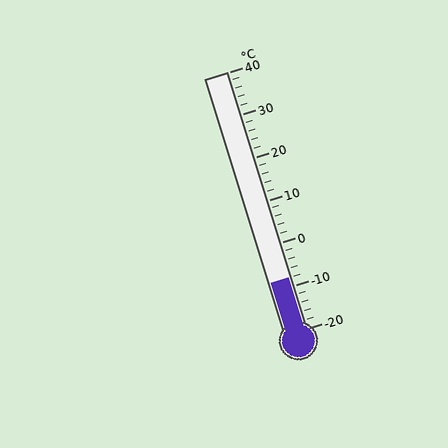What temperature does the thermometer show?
The thermometer shows approximately -8°C.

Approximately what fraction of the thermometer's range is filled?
The thermometer is filled to approximately 20% of its range.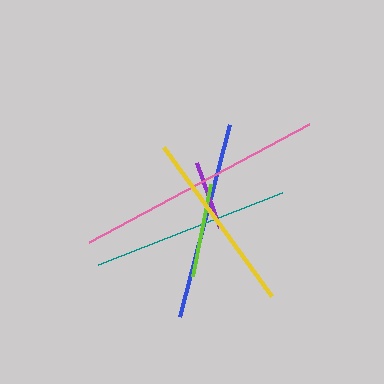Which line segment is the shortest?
The purple line is the shortest at approximately 69 pixels.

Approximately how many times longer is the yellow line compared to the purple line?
The yellow line is approximately 2.7 times the length of the purple line.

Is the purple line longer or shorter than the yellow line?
The yellow line is longer than the purple line.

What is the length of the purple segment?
The purple segment is approximately 69 pixels long.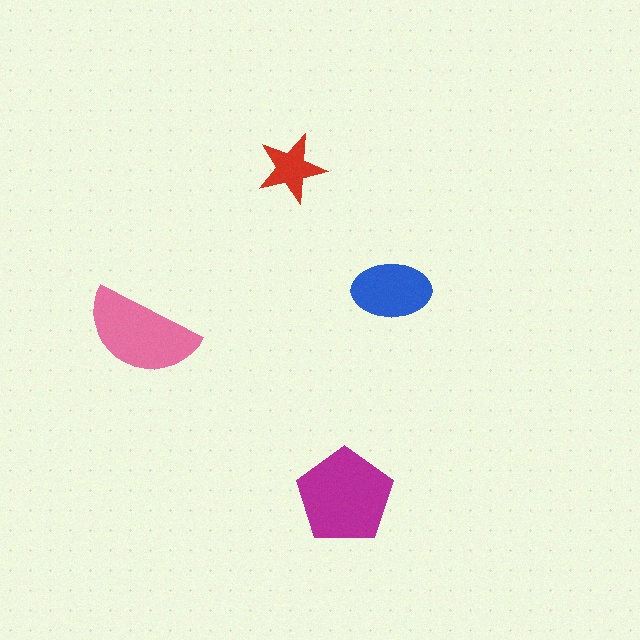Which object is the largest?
The magenta pentagon.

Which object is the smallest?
The red star.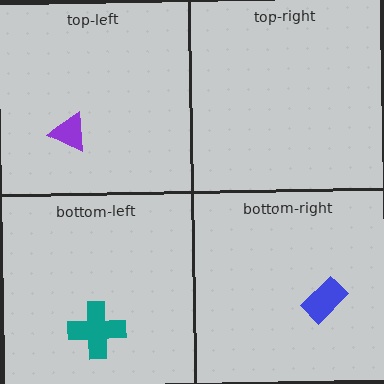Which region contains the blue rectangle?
The bottom-right region.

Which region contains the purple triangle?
The top-left region.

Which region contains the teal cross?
The bottom-left region.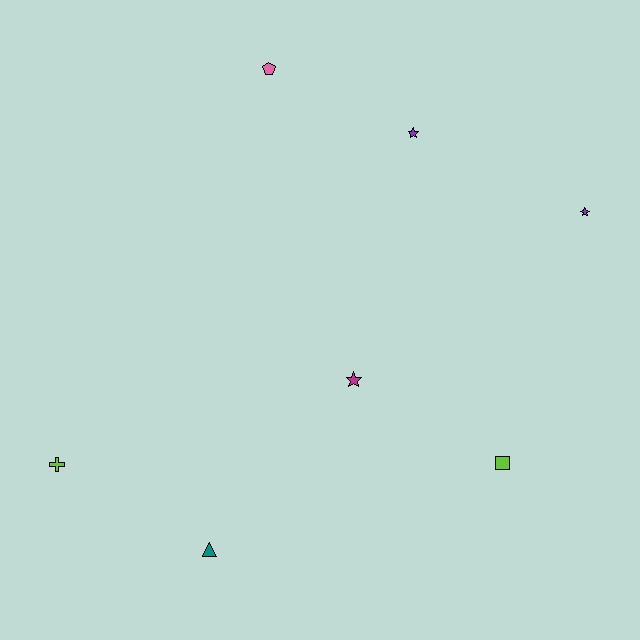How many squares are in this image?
There is 1 square.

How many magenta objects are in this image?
There is 1 magenta object.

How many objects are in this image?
There are 7 objects.